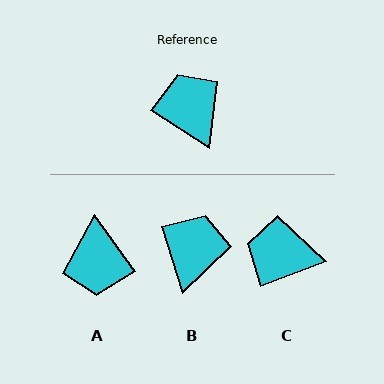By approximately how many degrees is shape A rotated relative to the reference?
Approximately 158 degrees counter-clockwise.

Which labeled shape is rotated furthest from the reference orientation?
A, about 158 degrees away.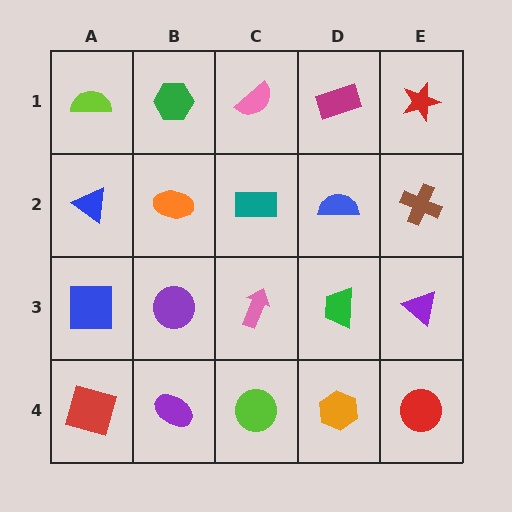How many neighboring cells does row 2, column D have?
4.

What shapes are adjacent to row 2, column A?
A lime semicircle (row 1, column A), a blue square (row 3, column A), an orange ellipse (row 2, column B).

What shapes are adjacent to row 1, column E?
A brown cross (row 2, column E), a magenta rectangle (row 1, column D).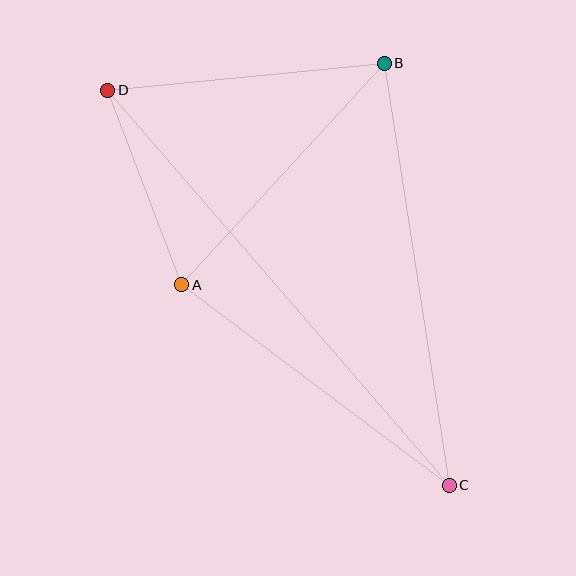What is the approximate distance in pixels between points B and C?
The distance between B and C is approximately 427 pixels.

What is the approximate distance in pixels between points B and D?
The distance between B and D is approximately 278 pixels.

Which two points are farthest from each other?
Points C and D are farthest from each other.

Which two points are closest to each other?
Points A and D are closest to each other.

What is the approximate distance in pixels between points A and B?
The distance between A and B is approximately 300 pixels.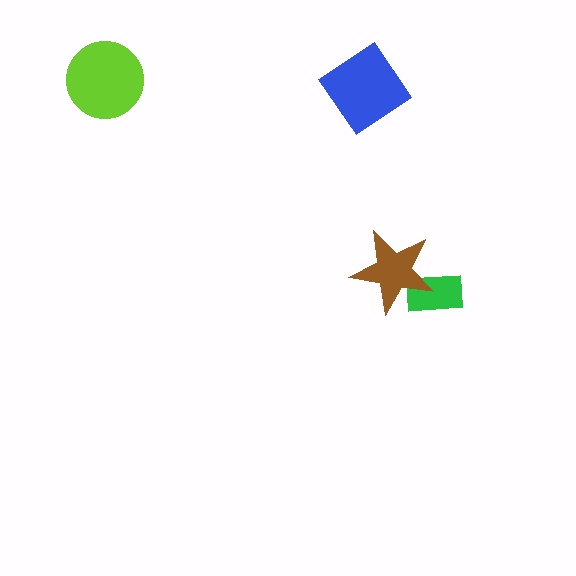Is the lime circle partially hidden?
No, no other shape covers it.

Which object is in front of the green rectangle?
The brown star is in front of the green rectangle.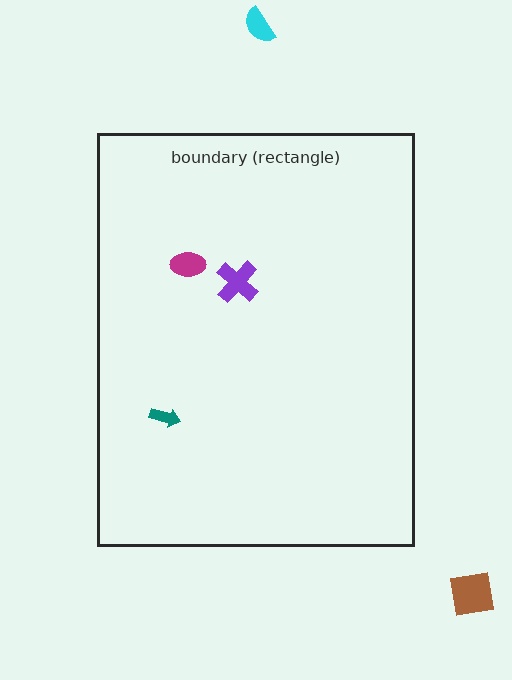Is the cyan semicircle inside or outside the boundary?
Outside.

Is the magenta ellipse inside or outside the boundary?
Inside.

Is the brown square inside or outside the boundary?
Outside.